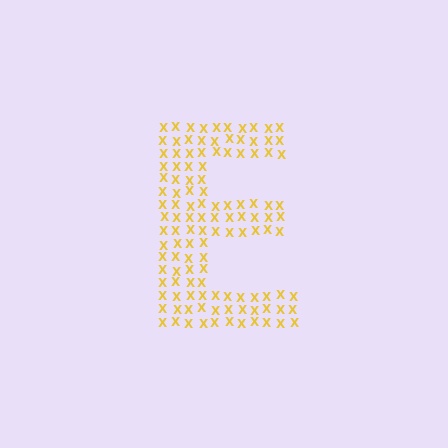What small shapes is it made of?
It is made of small letter X's.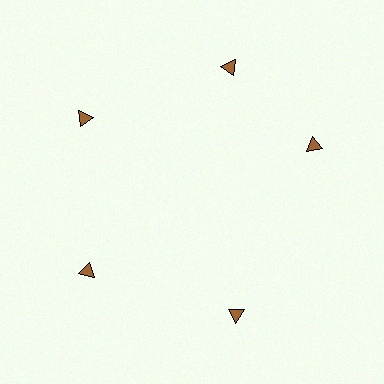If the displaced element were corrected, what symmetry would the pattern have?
It would have 5-fold rotational symmetry — the pattern would map onto itself every 72 degrees.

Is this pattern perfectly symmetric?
No. The 5 brown triangles are arranged in a ring, but one element near the 3 o'clock position is rotated out of alignment along the ring, breaking the 5-fold rotational symmetry.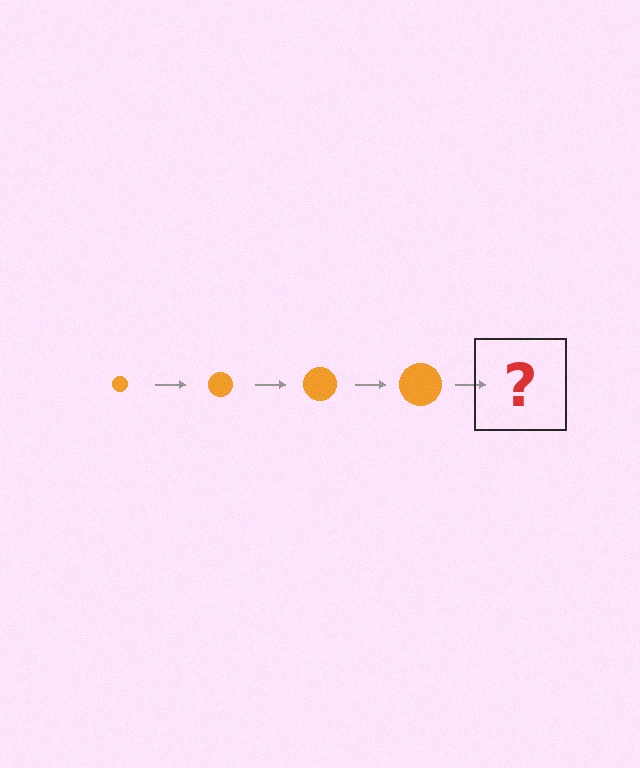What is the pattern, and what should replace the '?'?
The pattern is that the circle gets progressively larger each step. The '?' should be an orange circle, larger than the previous one.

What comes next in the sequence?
The next element should be an orange circle, larger than the previous one.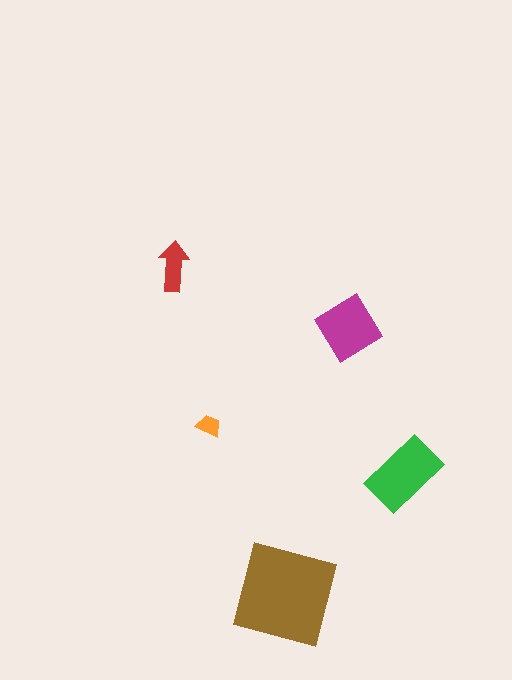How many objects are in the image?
There are 5 objects in the image.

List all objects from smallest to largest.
The orange trapezoid, the red arrow, the magenta diamond, the green rectangle, the brown square.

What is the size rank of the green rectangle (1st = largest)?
2nd.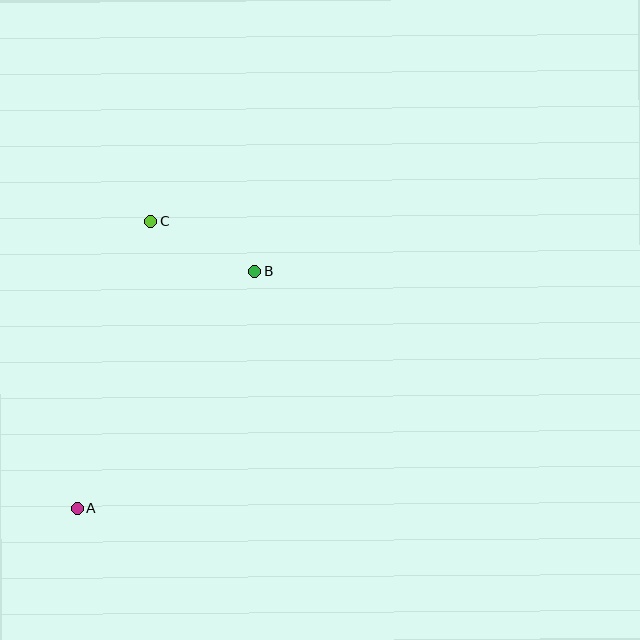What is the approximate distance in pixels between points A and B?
The distance between A and B is approximately 295 pixels.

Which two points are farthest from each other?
Points A and C are farthest from each other.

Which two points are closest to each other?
Points B and C are closest to each other.